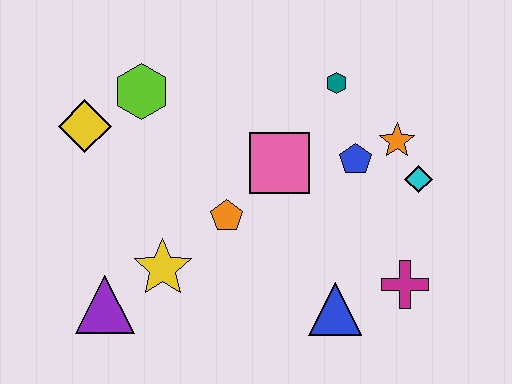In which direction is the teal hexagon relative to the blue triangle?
The teal hexagon is above the blue triangle.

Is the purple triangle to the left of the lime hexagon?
Yes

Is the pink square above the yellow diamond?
No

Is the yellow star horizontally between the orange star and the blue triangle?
No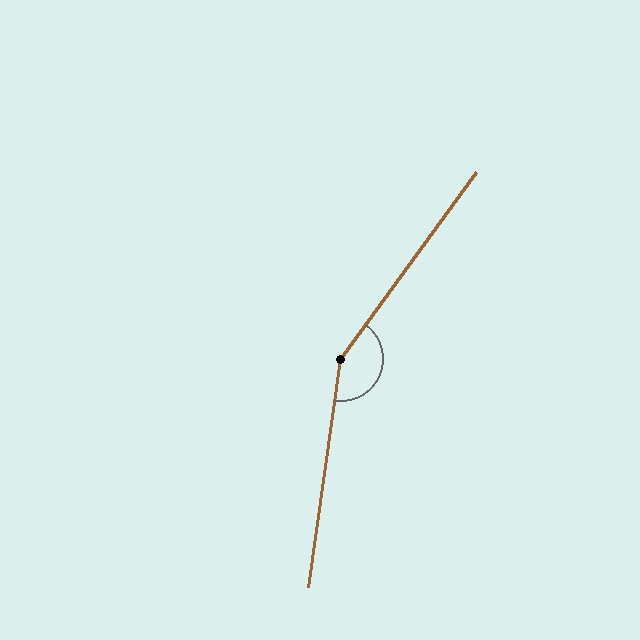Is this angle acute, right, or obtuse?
It is obtuse.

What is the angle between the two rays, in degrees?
Approximately 152 degrees.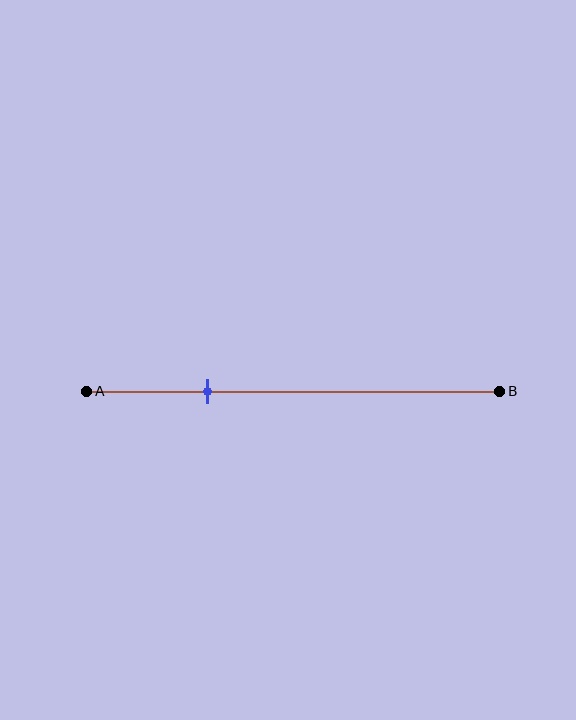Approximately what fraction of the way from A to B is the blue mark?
The blue mark is approximately 30% of the way from A to B.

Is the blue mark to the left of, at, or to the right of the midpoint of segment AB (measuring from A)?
The blue mark is to the left of the midpoint of segment AB.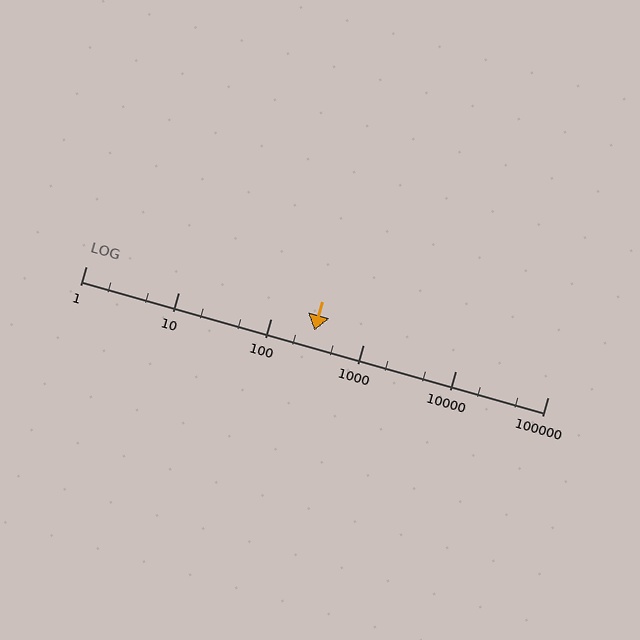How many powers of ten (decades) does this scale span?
The scale spans 5 decades, from 1 to 100000.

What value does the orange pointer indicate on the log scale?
The pointer indicates approximately 300.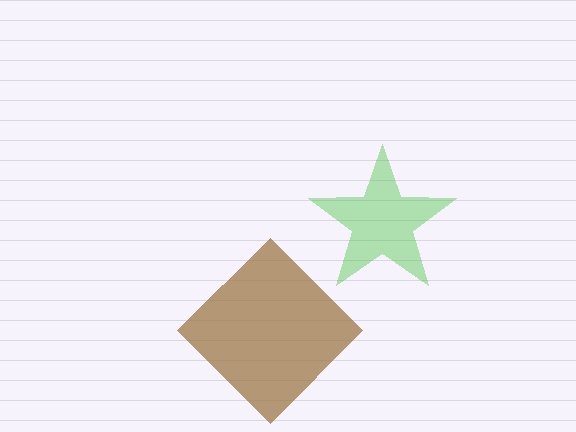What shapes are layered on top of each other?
The layered shapes are: a green star, a brown diamond.